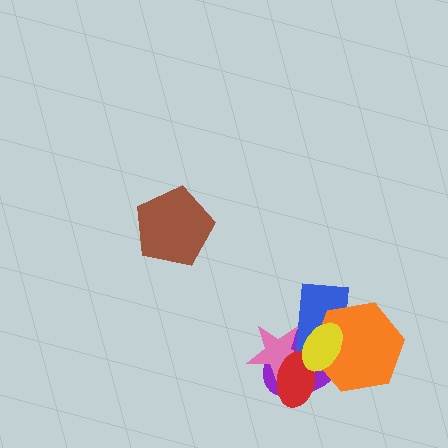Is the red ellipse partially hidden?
Yes, it is partially covered by another shape.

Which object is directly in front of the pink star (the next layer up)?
The red ellipse is directly in front of the pink star.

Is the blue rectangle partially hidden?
Yes, it is partially covered by another shape.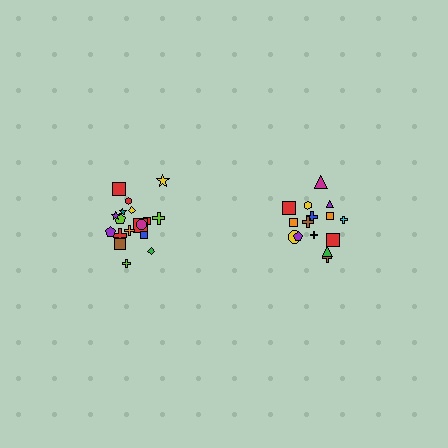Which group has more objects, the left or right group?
The left group.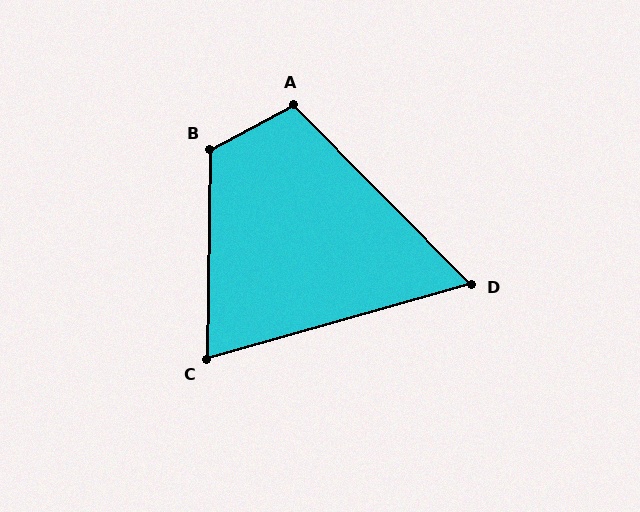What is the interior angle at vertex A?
Approximately 107 degrees (obtuse).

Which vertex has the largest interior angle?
B, at approximately 119 degrees.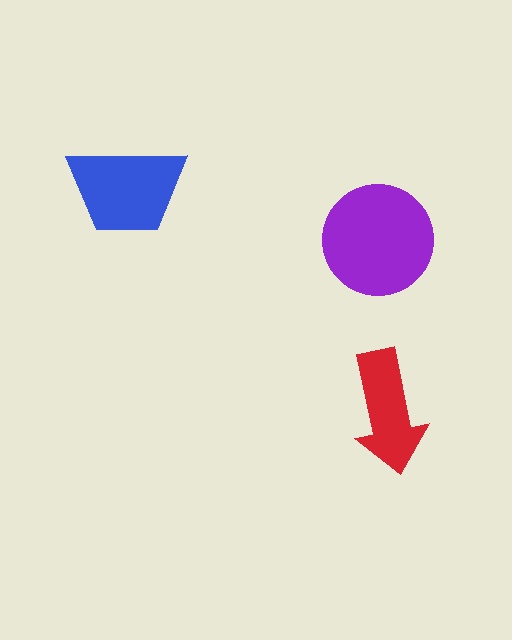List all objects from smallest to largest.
The red arrow, the blue trapezoid, the purple circle.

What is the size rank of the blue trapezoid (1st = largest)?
2nd.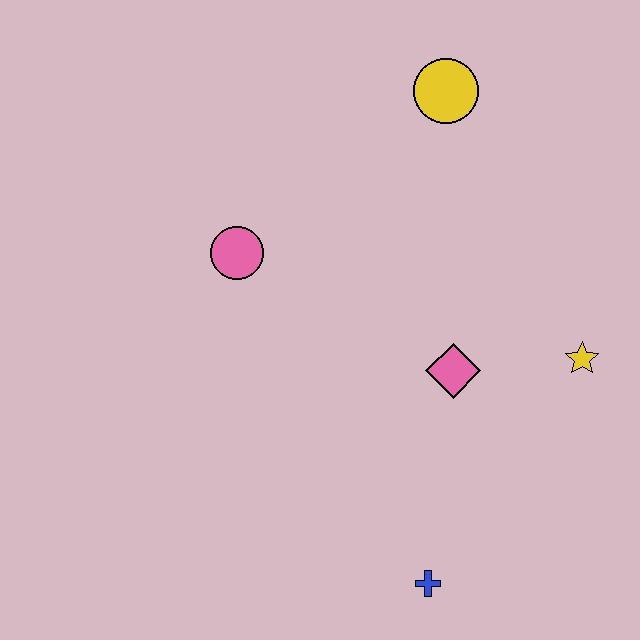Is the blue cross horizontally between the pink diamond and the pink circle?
Yes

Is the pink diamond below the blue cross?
No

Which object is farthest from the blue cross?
The yellow circle is farthest from the blue cross.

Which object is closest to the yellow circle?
The pink circle is closest to the yellow circle.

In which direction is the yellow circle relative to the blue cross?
The yellow circle is above the blue cross.